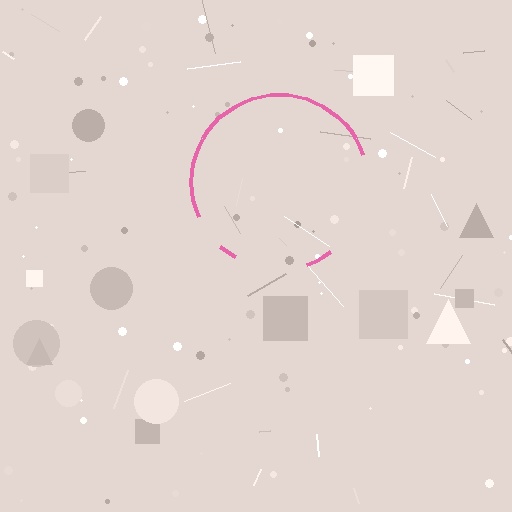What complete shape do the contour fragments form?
The contour fragments form a circle.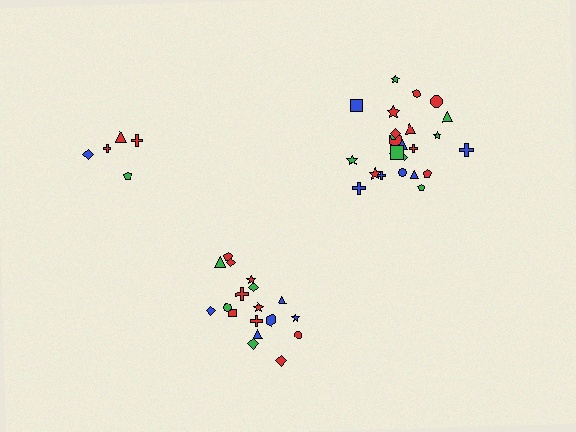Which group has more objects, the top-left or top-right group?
The top-right group.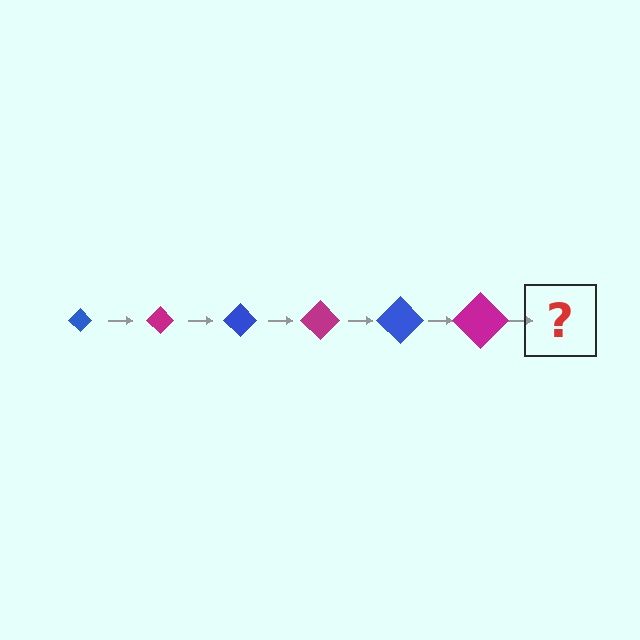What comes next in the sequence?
The next element should be a blue diamond, larger than the previous one.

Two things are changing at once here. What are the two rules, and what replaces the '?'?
The two rules are that the diamond grows larger each step and the color cycles through blue and magenta. The '?' should be a blue diamond, larger than the previous one.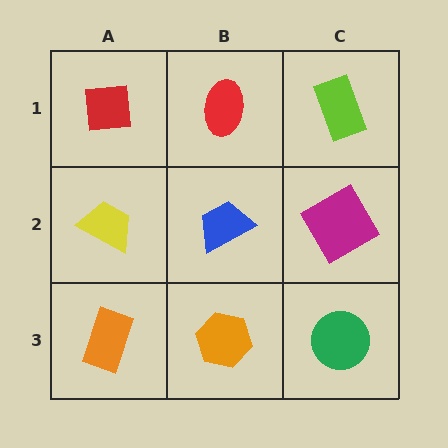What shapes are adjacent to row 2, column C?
A lime rectangle (row 1, column C), a green circle (row 3, column C), a blue trapezoid (row 2, column B).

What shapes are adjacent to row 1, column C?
A magenta square (row 2, column C), a red ellipse (row 1, column B).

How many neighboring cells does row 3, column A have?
2.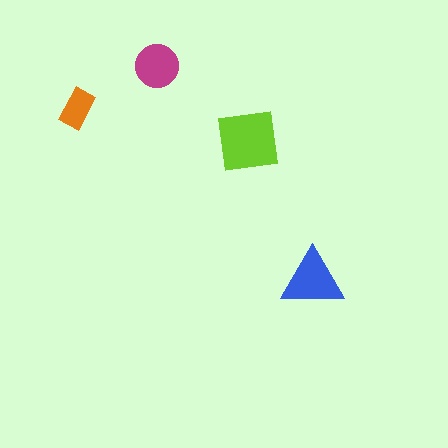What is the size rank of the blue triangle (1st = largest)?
2nd.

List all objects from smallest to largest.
The orange rectangle, the magenta circle, the blue triangle, the lime square.